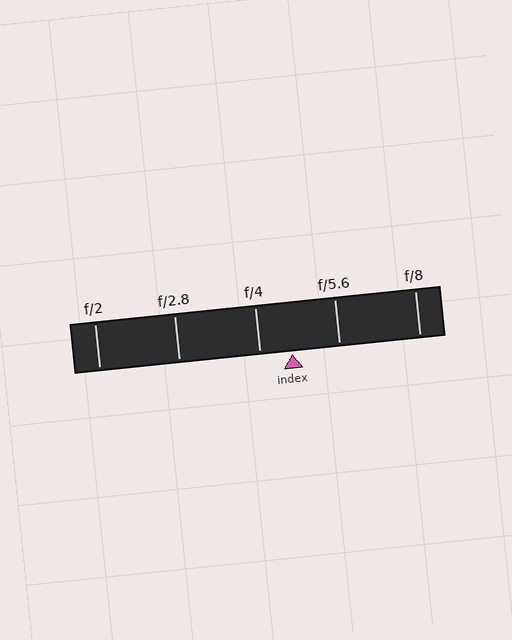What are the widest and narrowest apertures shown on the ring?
The widest aperture shown is f/2 and the narrowest is f/8.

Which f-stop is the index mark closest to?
The index mark is closest to f/4.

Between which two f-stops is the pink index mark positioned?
The index mark is between f/4 and f/5.6.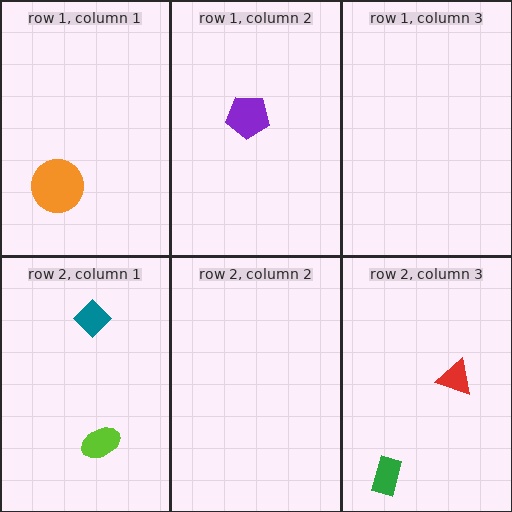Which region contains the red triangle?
The row 2, column 3 region.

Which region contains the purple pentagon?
The row 1, column 2 region.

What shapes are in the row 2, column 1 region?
The lime ellipse, the teal diamond.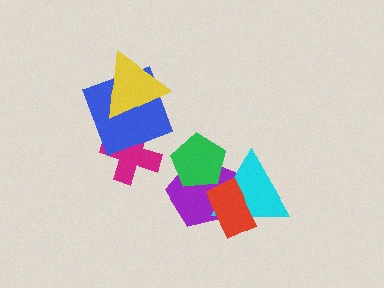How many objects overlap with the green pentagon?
2 objects overlap with the green pentagon.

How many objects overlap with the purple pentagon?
3 objects overlap with the purple pentagon.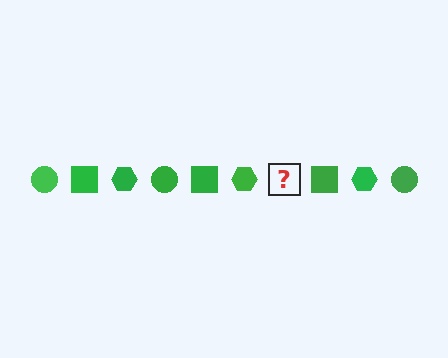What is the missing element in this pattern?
The missing element is a green circle.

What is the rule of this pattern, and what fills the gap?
The rule is that the pattern cycles through circle, square, hexagon shapes in green. The gap should be filled with a green circle.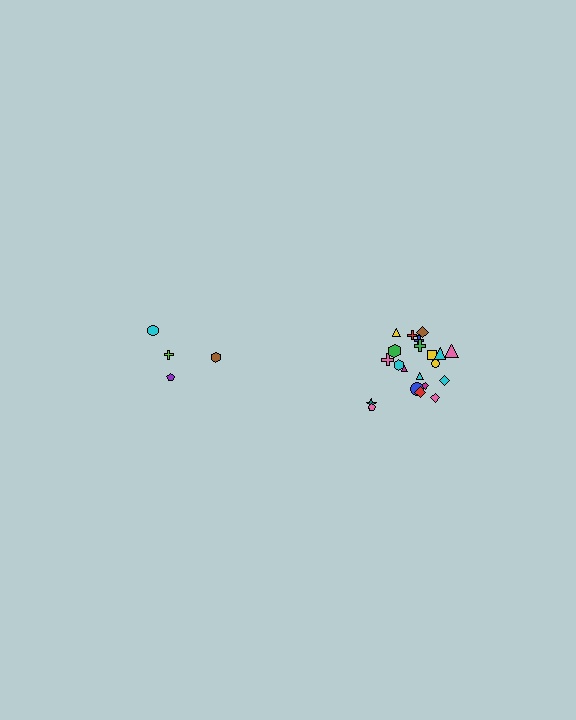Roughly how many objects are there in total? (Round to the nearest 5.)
Roughly 25 objects in total.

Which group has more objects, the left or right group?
The right group.